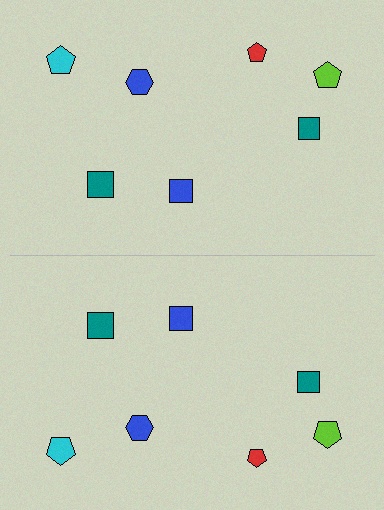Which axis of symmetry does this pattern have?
The pattern has a horizontal axis of symmetry running through the center of the image.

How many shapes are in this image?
There are 14 shapes in this image.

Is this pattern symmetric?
Yes, this pattern has bilateral (reflection) symmetry.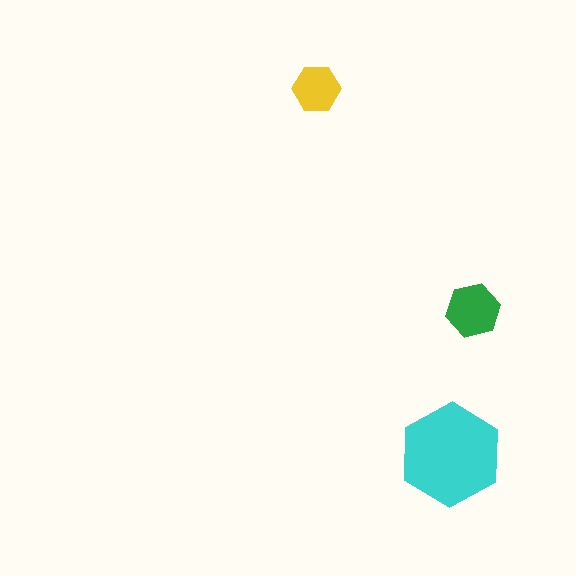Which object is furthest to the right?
The green hexagon is rightmost.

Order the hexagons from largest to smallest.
the cyan one, the green one, the yellow one.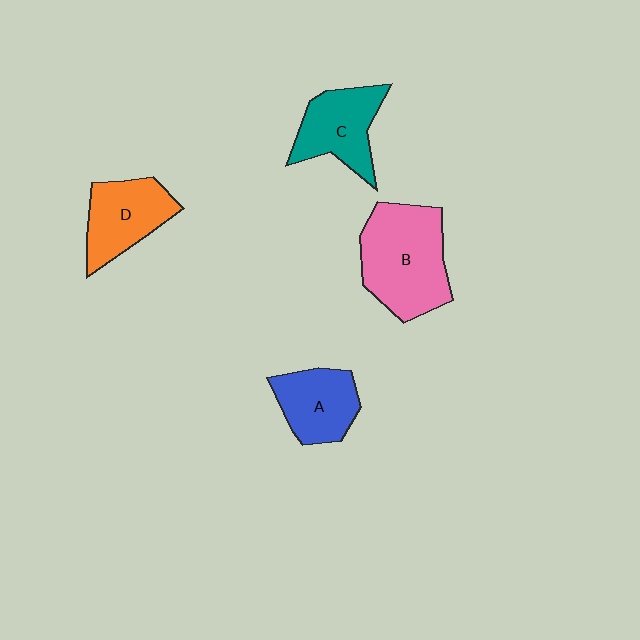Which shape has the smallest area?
Shape A (blue).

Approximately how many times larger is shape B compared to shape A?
Approximately 1.6 times.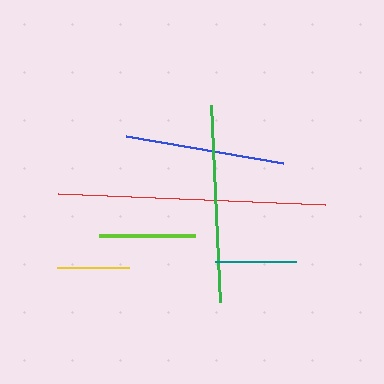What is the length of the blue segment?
The blue segment is approximately 159 pixels long.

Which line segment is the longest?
The red line is the longest at approximately 267 pixels.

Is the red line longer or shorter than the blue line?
The red line is longer than the blue line.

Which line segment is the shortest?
The yellow line is the shortest at approximately 72 pixels.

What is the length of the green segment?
The green segment is approximately 197 pixels long.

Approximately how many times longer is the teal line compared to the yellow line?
The teal line is approximately 1.1 times the length of the yellow line.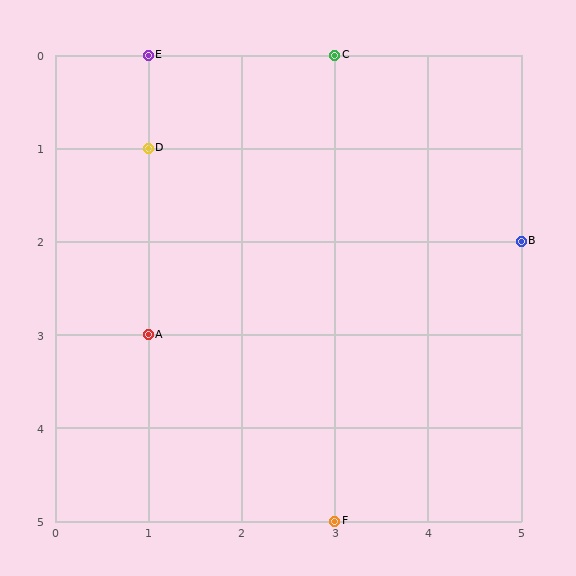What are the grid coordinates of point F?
Point F is at grid coordinates (3, 5).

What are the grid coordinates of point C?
Point C is at grid coordinates (3, 0).